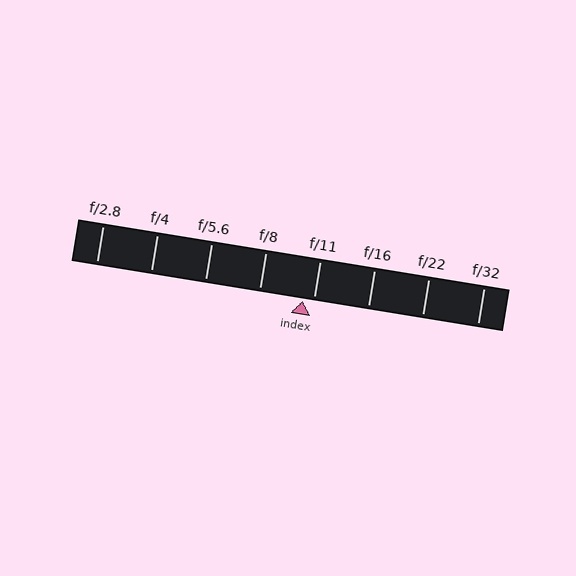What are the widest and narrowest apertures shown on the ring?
The widest aperture shown is f/2.8 and the narrowest is f/32.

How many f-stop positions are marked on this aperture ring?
There are 8 f-stop positions marked.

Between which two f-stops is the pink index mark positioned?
The index mark is between f/8 and f/11.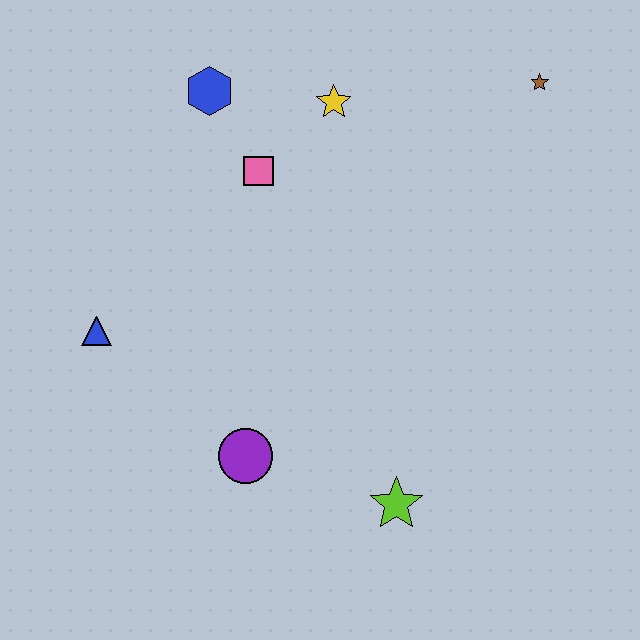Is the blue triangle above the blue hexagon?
No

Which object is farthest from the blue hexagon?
The lime star is farthest from the blue hexagon.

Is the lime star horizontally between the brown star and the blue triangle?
Yes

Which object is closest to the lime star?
The purple circle is closest to the lime star.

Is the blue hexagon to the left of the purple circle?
Yes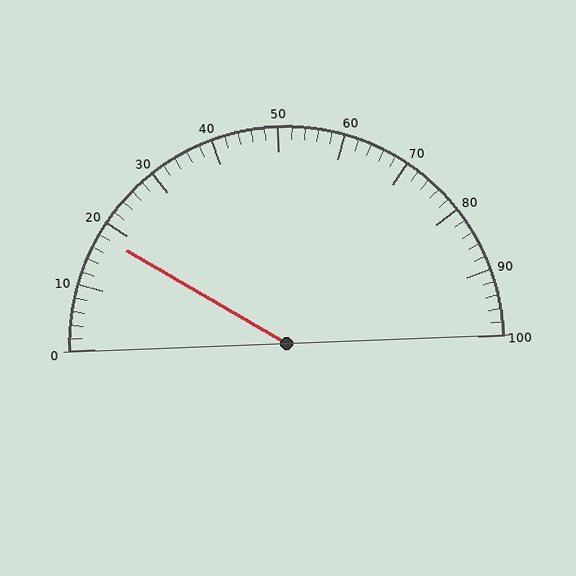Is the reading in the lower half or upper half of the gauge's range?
The reading is in the lower half of the range (0 to 100).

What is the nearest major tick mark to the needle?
The nearest major tick mark is 20.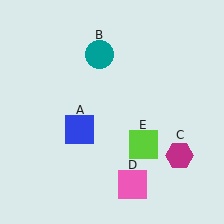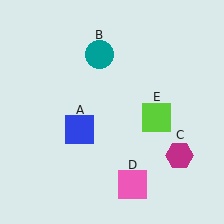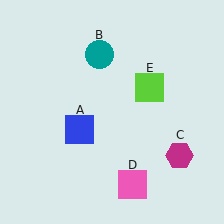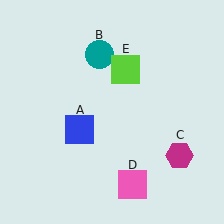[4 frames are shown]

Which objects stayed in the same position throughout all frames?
Blue square (object A) and teal circle (object B) and magenta hexagon (object C) and pink square (object D) remained stationary.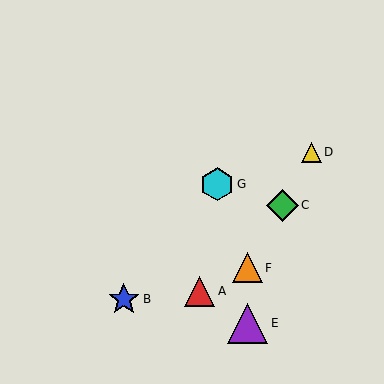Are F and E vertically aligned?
Yes, both are at x≈247.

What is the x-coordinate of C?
Object C is at x≈282.